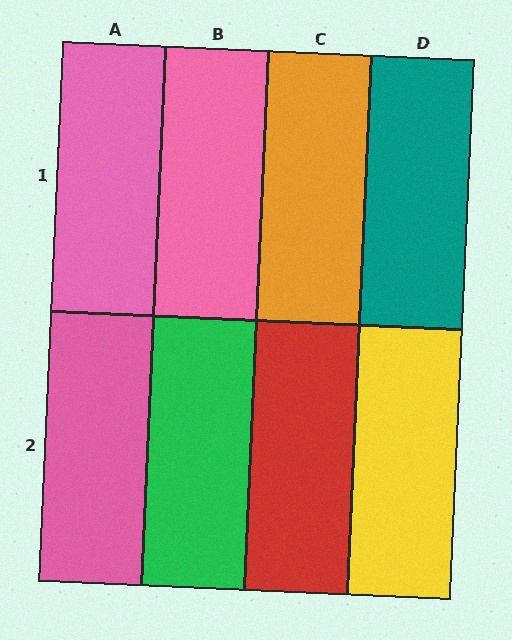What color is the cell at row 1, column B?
Pink.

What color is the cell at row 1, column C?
Orange.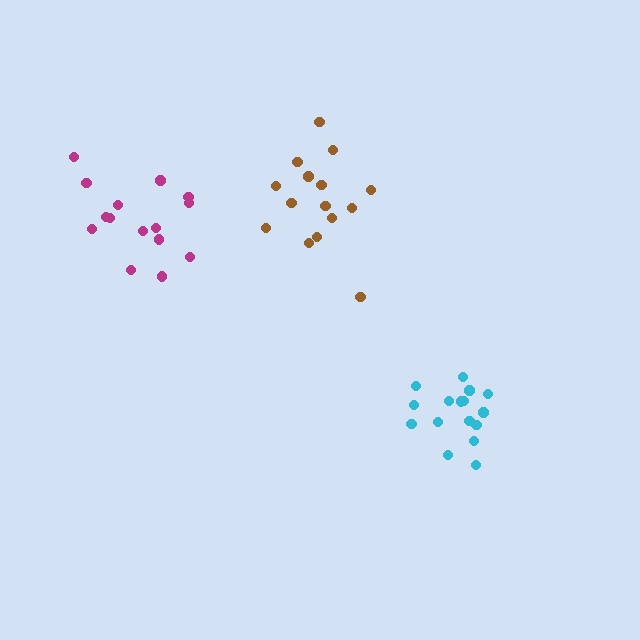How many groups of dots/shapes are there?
There are 3 groups.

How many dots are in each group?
Group 1: 15 dots, Group 2: 15 dots, Group 3: 16 dots (46 total).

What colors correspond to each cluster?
The clusters are colored: brown, magenta, cyan.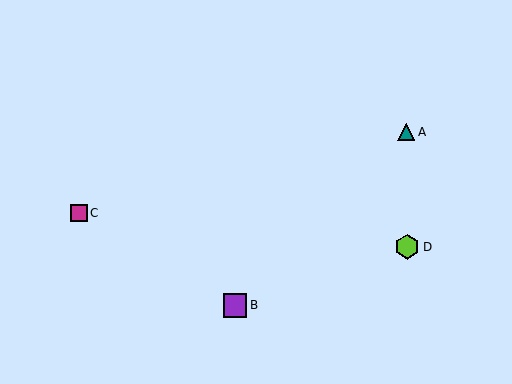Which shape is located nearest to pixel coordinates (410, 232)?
The lime hexagon (labeled D) at (407, 247) is nearest to that location.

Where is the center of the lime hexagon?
The center of the lime hexagon is at (407, 247).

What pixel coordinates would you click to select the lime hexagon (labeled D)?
Click at (407, 247) to select the lime hexagon D.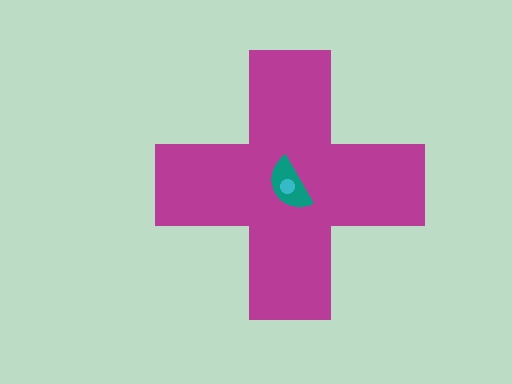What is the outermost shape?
The magenta cross.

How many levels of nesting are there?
3.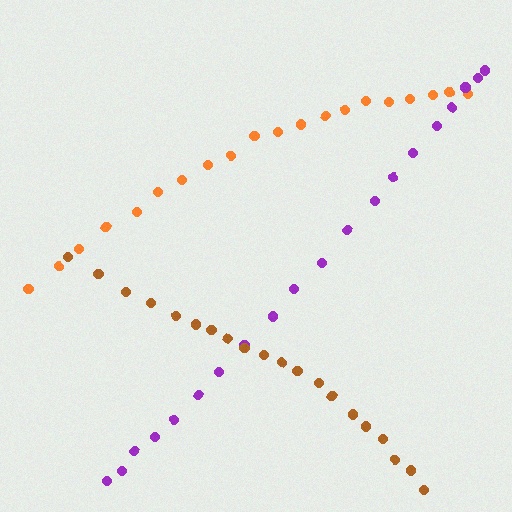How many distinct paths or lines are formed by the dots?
There are 3 distinct paths.